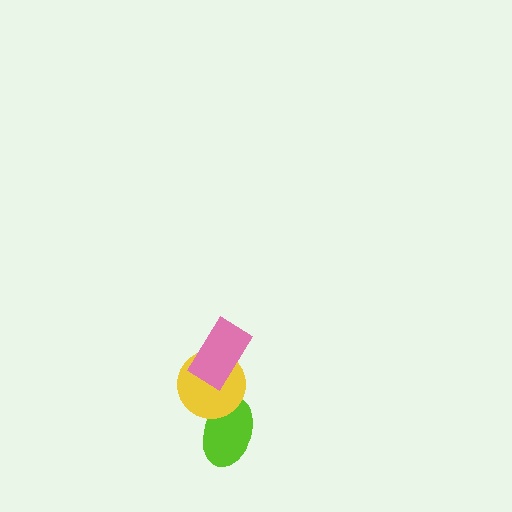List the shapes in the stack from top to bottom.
From top to bottom: the pink rectangle, the yellow circle, the lime ellipse.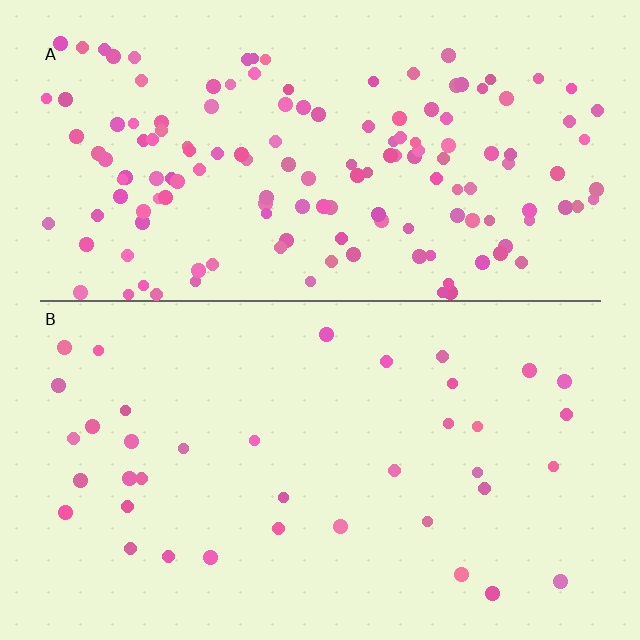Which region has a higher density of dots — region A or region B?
A (the top).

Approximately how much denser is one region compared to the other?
Approximately 4.0× — region A over region B.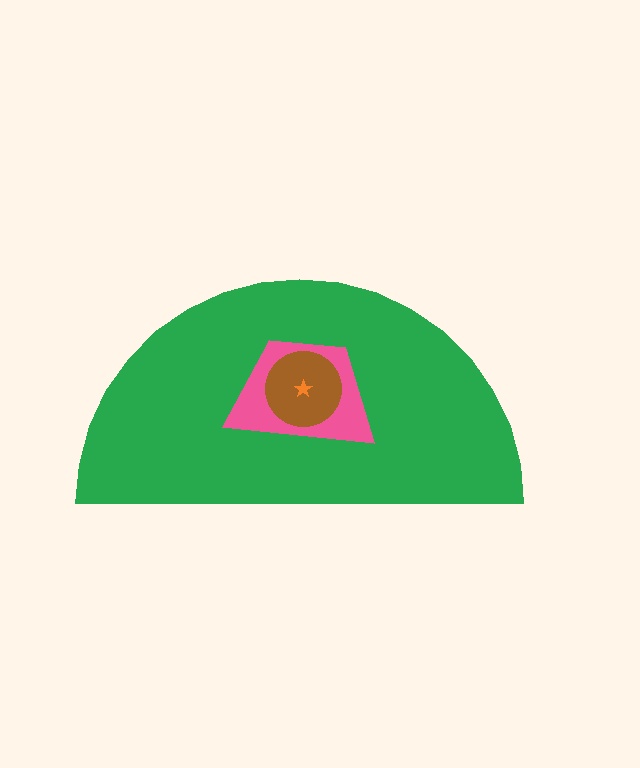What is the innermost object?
The orange star.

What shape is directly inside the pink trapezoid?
The brown circle.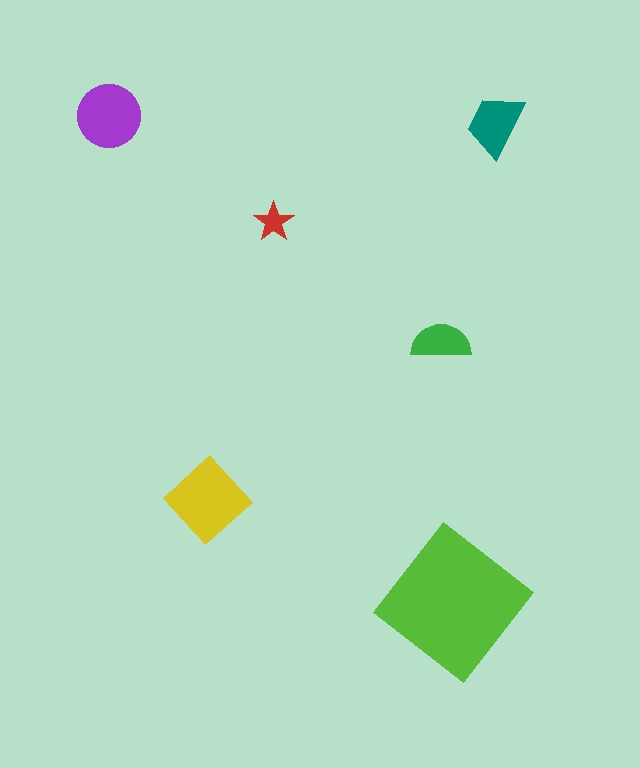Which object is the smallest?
The red star.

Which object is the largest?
The lime diamond.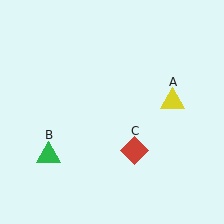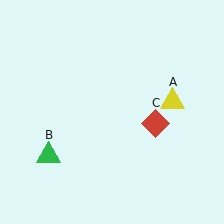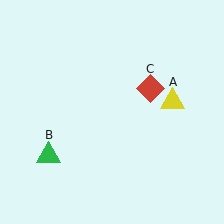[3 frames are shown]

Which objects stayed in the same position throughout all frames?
Yellow triangle (object A) and green triangle (object B) remained stationary.